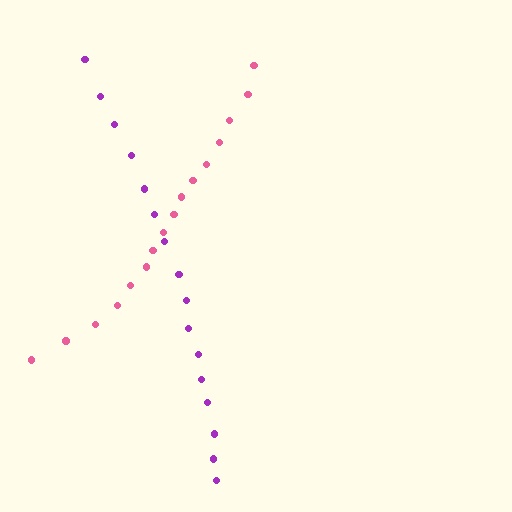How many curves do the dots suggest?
There are 2 distinct paths.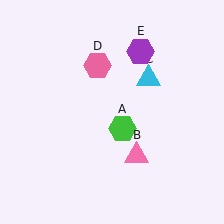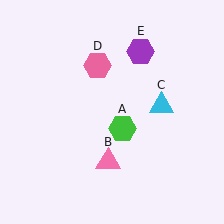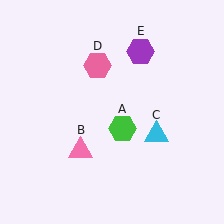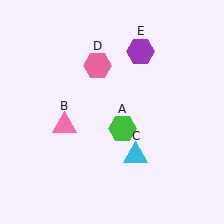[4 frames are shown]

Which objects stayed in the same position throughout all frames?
Green hexagon (object A) and pink hexagon (object D) and purple hexagon (object E) remained stationary.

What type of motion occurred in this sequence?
The pink triangle (object B), cyan triangle (object C) rotated clockwise around the center of the scene.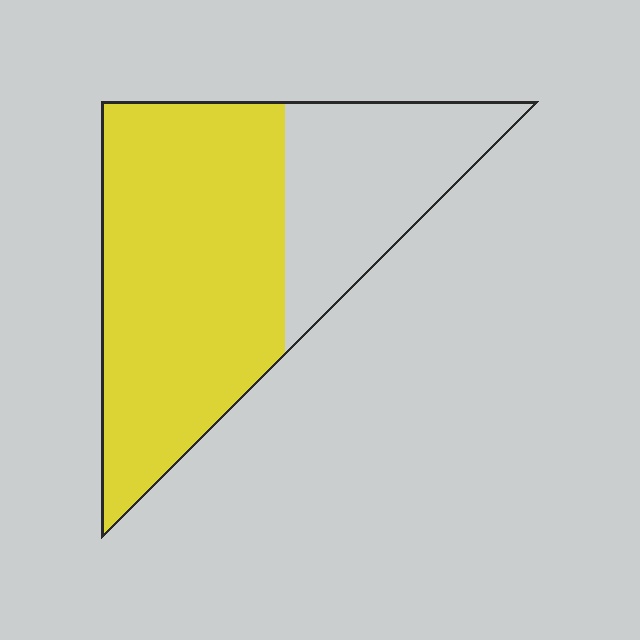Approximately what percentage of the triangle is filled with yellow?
Approximately 65%.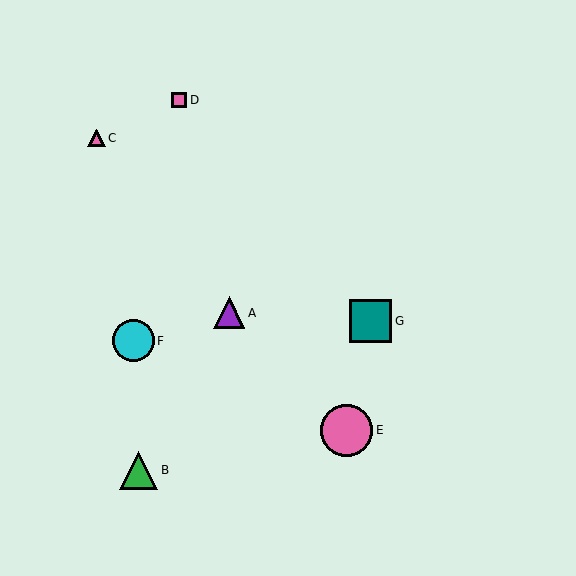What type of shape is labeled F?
Shape F is a cyan circle.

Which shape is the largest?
The pink circle (labeled E) is the largest.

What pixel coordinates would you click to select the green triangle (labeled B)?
Click at (139, 470) to select the green triangle B.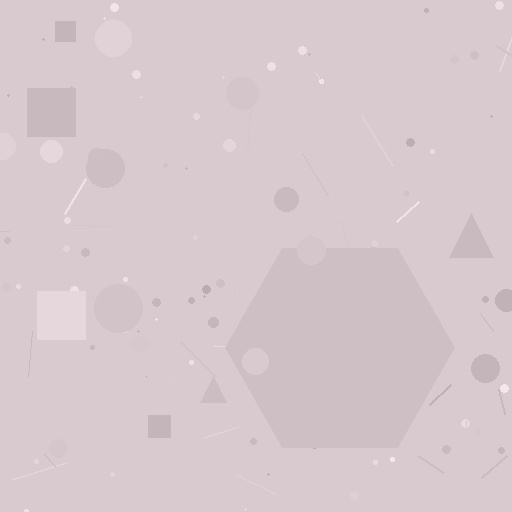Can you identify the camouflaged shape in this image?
The camouflaged shape is a hexagon.